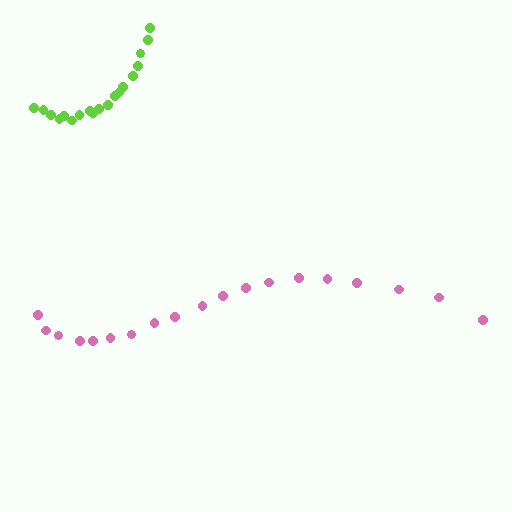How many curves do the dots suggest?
There are 2 distinct paths.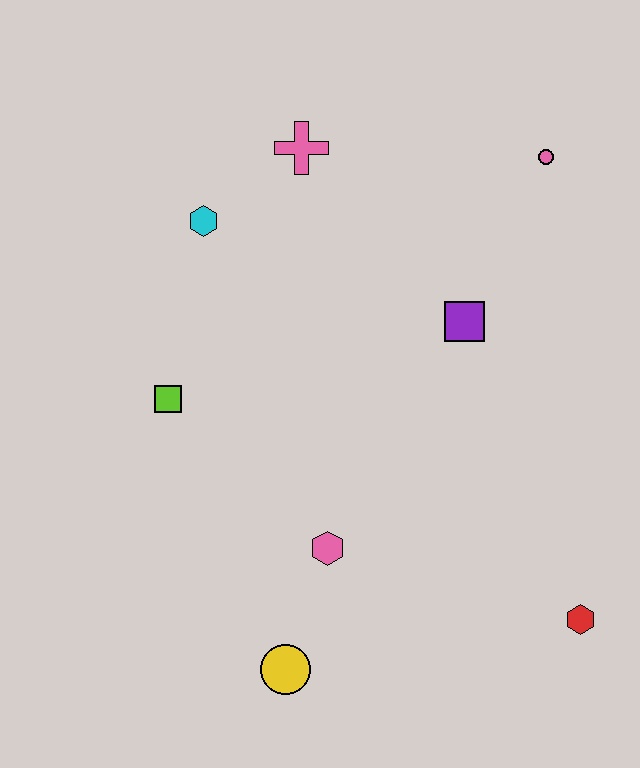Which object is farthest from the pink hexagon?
The pink circle is farthest from the pink hexagon.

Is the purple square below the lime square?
No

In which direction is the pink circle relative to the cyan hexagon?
The pink circle is to the right of the cyan hexagon.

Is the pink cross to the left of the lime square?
No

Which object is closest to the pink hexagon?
The yellow circle is closest to the pink hexagon.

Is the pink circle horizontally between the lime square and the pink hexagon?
No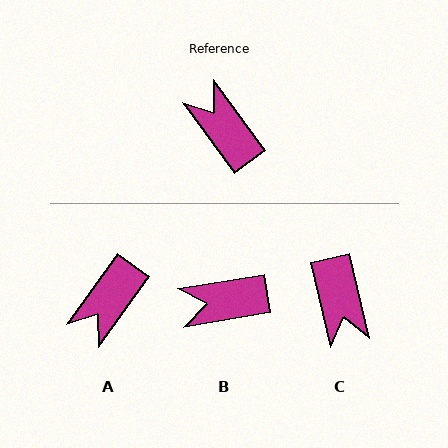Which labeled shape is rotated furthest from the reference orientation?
C, about 157 degrees away.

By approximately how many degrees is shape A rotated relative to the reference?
Approximately 108 degrees counter-clockwise.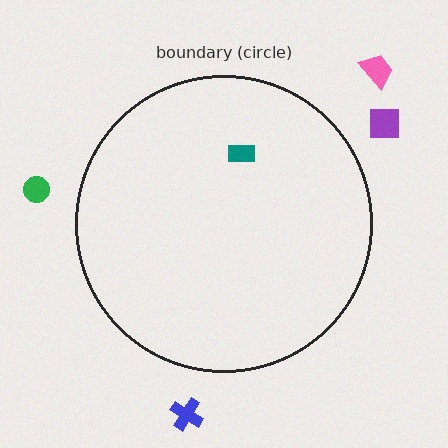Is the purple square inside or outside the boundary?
Outside.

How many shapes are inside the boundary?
1 inside, 4 outside.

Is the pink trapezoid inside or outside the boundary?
Outside.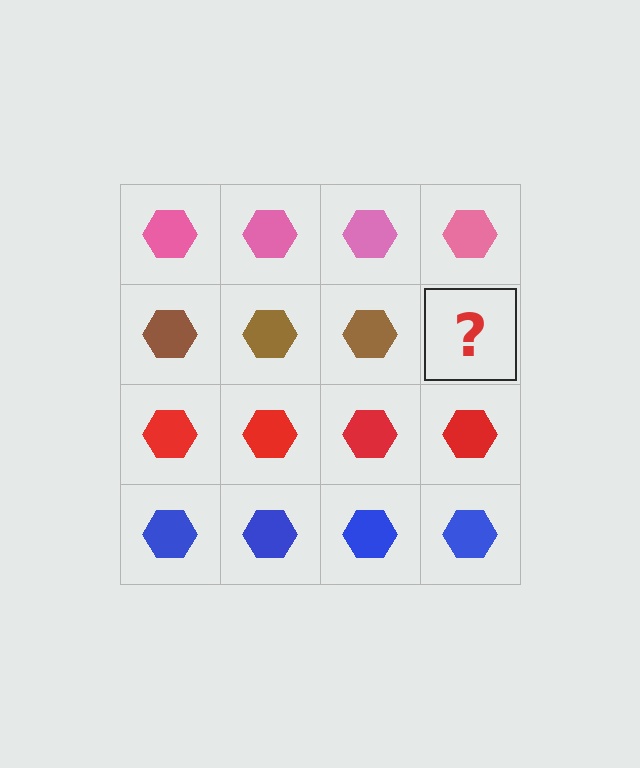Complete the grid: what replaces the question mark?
The question mark should be replaced with a brown hexagon.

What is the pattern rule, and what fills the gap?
The rule is that each row has a consistent color. The gap should be filled with a brown hexagon.